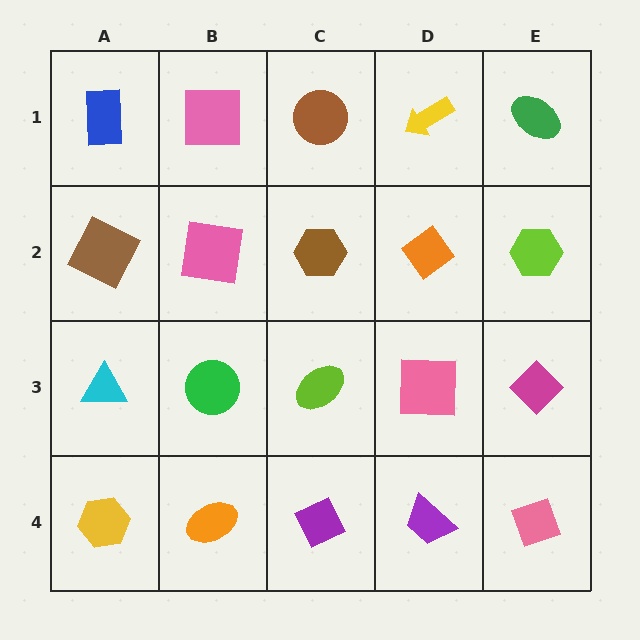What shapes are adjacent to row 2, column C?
A brown circle (row 1, column C), a lime ellipse (row 3, column C), a pink square (row 2, column B), an orange diamond (row 2, column D).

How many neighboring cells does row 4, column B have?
3.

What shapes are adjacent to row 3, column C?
A brown hexagon (row 2, column C), a purple diamond (row 4, column C), a green circle (row 3, column B), a pink square (row 3, column D).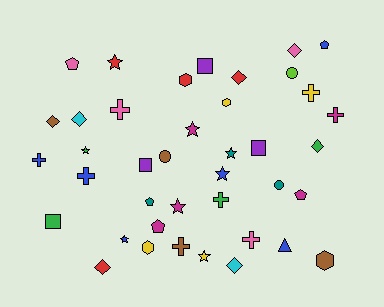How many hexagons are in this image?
There are 4 hexagons.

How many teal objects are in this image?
There are 3 teal objects.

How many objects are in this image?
There are 40 objects.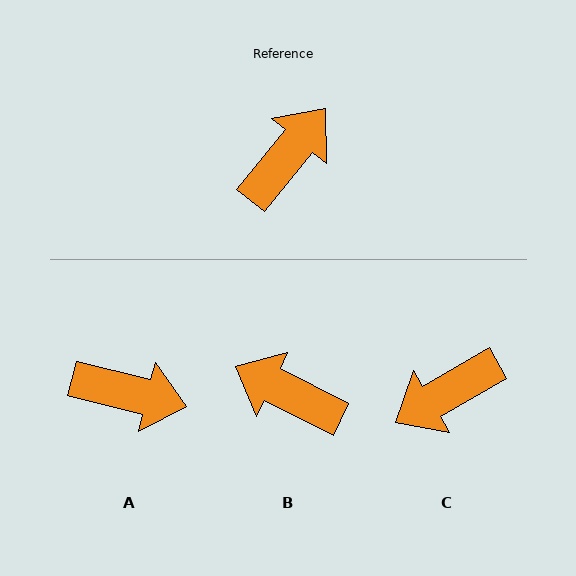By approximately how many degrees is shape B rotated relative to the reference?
Approximately 103 degrees counter-clockwise.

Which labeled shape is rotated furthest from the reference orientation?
C, about 159 degrees away.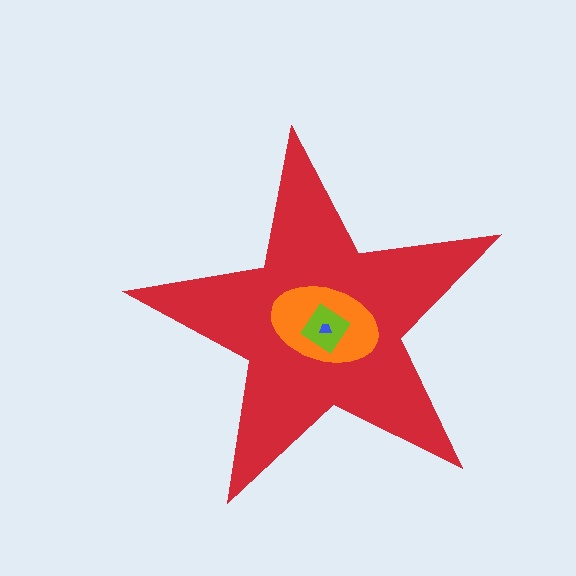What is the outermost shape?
The red star.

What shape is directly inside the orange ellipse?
The lime diamond.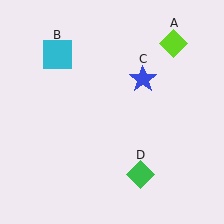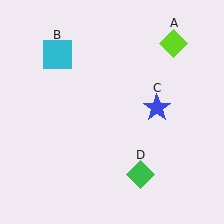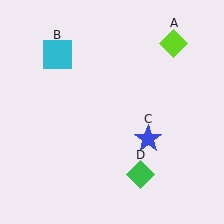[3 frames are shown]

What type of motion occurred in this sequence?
The blue star (object C) rotated clockwise around the center of the scene.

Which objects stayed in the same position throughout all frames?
Lime diamond (object A) and cyan square (object B) and green diamond (object D) remained stationary.